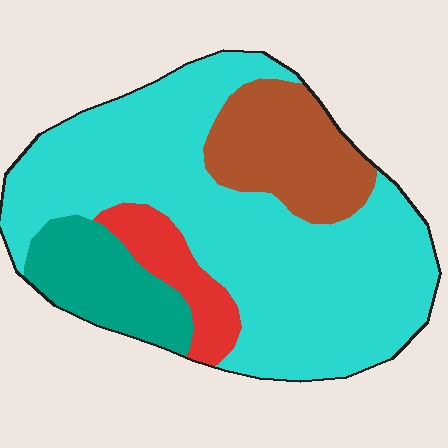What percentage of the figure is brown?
Brown covers about 15% of the figure.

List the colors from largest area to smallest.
From largest to smallest: cyan, brown, teal, red.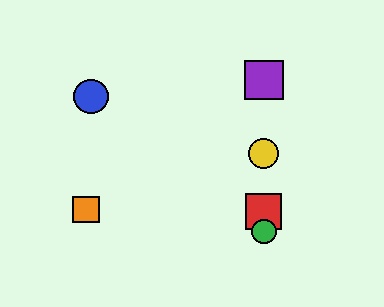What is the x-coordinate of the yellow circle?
The yellow circle is at x≈264.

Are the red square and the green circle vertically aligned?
Yes, both are at x≈264.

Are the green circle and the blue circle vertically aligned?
No, the green circle is at x≈264 and the blue circle is at x≈91.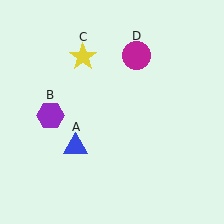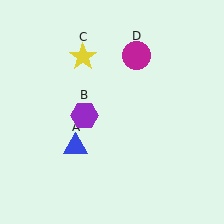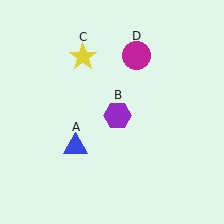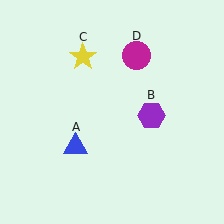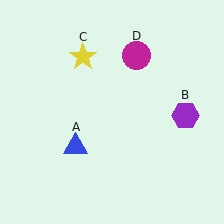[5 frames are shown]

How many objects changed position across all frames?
1 object changed position: purple hexagon (object B).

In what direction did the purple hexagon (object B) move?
The purple hexagon (object B) moved right.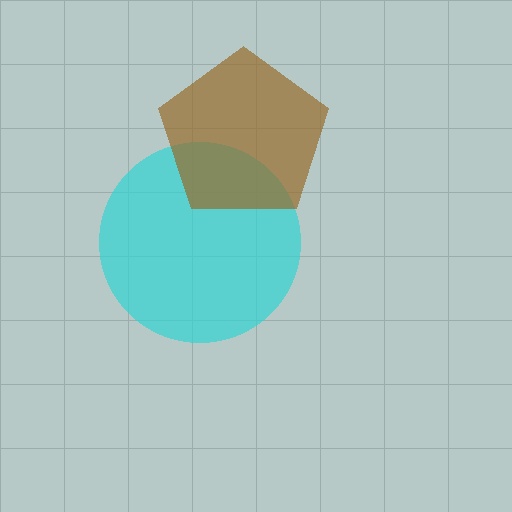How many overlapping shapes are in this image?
There are 2 overlapping shapes in the image.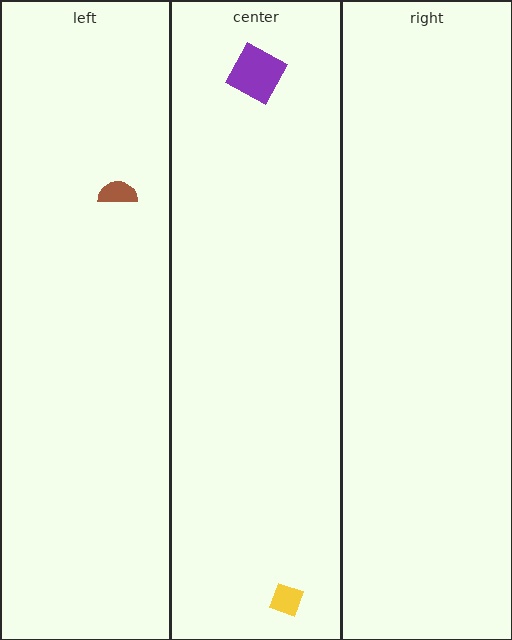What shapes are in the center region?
The yellow diamond, the purple square.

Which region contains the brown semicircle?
The left region.